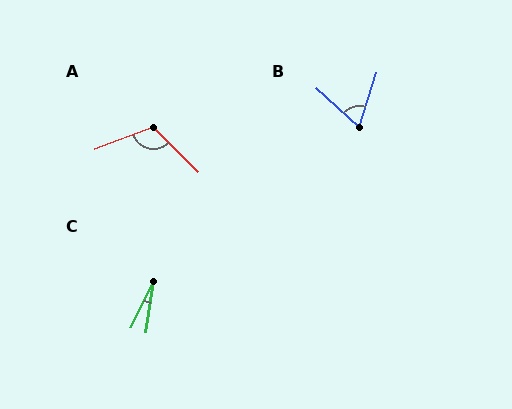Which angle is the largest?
A, at approximately 115 degrees.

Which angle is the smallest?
C, at approximately 17 degrees.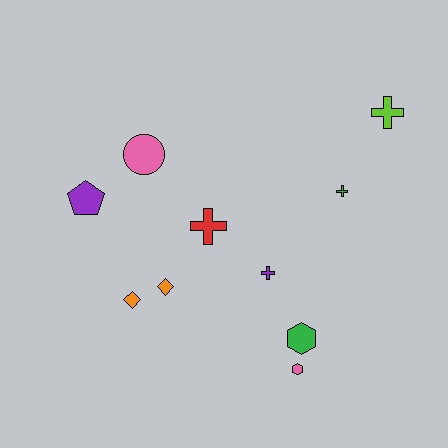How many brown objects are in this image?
There are no brown objects.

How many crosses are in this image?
There are 4 crosses.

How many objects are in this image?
There are 10 objects.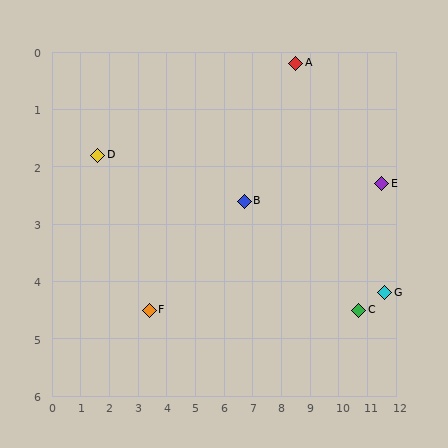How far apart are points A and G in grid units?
Points A and G are about 5.1 grid units apart.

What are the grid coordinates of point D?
Point D is at approximately (1.6, 1.8).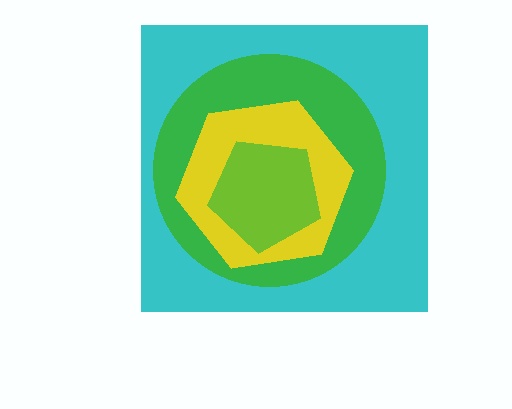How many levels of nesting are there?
4.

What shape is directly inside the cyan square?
The green circle.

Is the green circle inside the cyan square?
Yes.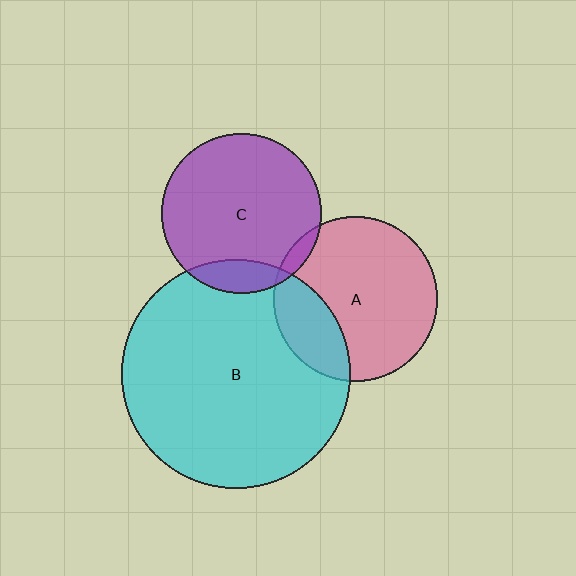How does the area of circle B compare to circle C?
Approximately 2.0 times.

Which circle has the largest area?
Circle B (cyan).